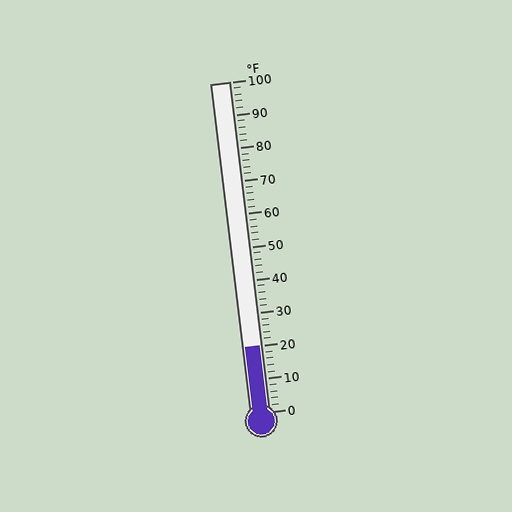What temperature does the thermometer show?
The thermometer shows approximately 20°F.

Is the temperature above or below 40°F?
The temperature is below 40°F.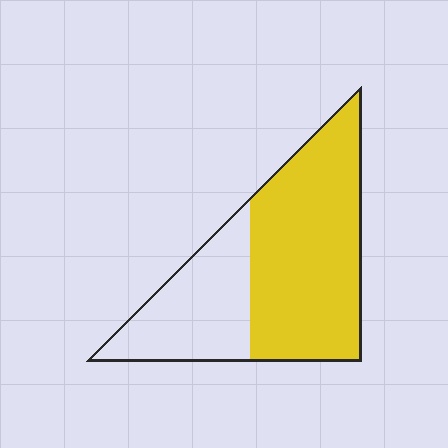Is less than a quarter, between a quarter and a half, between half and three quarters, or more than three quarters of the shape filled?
Between half and three quarters.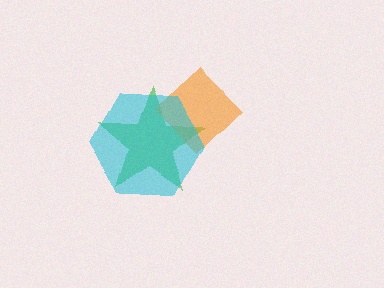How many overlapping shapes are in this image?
There are 3 overlapping shapes in the image.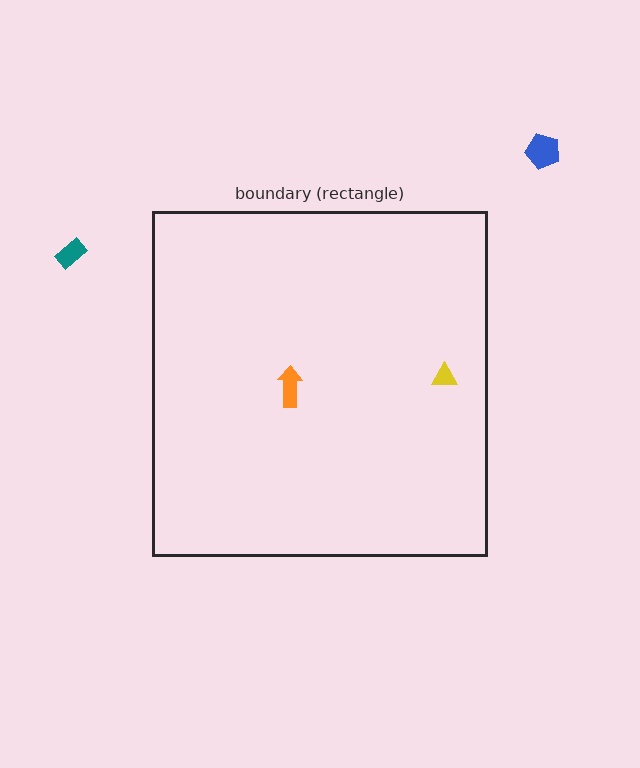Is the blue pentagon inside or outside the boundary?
Outside.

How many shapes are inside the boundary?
2 inside, 2 outside.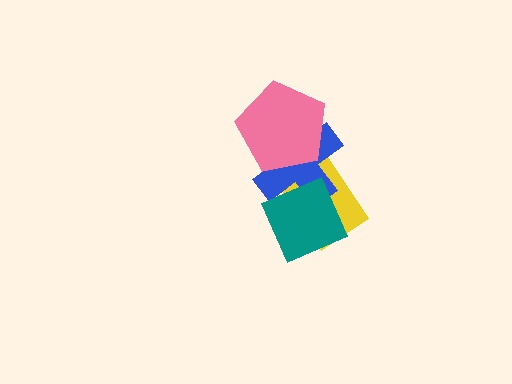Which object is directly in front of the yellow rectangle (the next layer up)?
The blue cross is directly in front of the yellow rectangle.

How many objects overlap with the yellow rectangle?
3 objects overlap with the yellow rectangle.